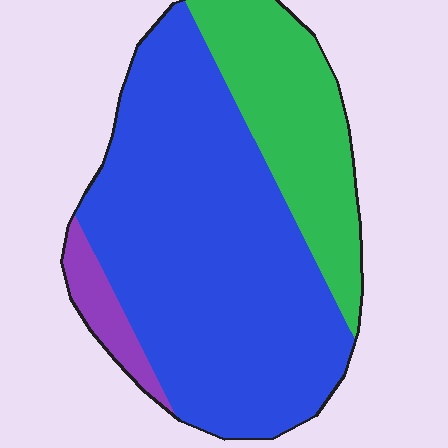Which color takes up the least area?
Purple, at roughly 5%.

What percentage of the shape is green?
Green takes up about one quarter (1/4) of the shape.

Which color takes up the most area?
Blue, at roughly 70%.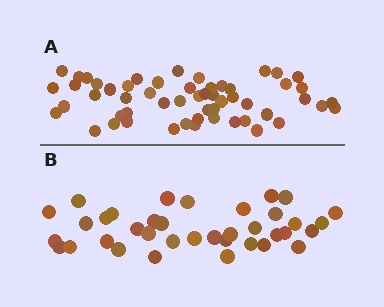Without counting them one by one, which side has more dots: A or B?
Region A (the top region) has more dots.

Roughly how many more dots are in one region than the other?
Region A has approximately 20 more dots than region B.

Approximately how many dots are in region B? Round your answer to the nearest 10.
About 40 dots. (The exact count is 37, which rounds to 40.)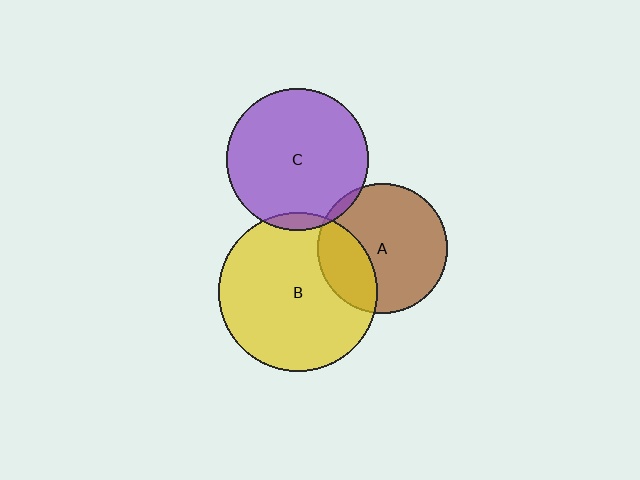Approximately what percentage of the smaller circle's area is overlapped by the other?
Approximately 5%.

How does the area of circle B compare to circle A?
Approximately 1.5 times.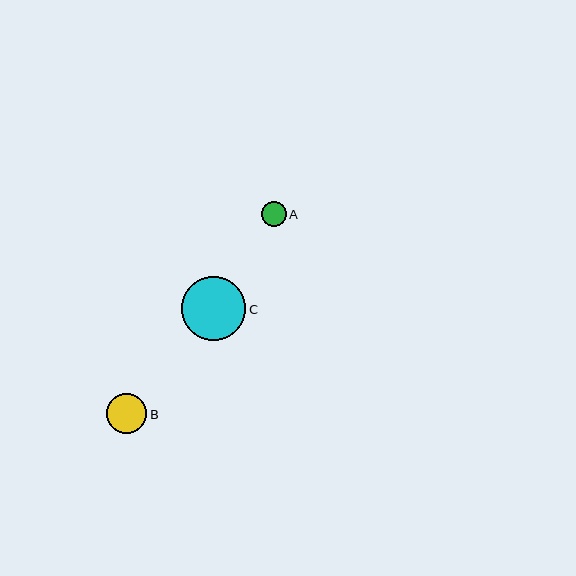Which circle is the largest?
Circle C is the largest with a size of approximately 64 pixels.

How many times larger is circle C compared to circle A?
Circle C is approximately 2.6 times the size of circle A.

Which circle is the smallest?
Circle A is the smallest with a size of approximately 25 pixels.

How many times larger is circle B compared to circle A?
Circle B is approximately 1.6 times the size of circle A.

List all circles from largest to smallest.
From largest to smallest: C, B, A.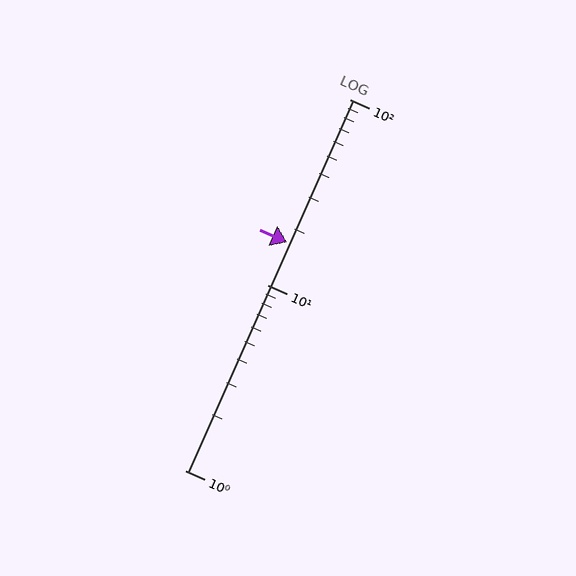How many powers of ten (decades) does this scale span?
The scale spans 2 decades, from 1 to 100.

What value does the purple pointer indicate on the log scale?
The pointer indicates approximately 17.